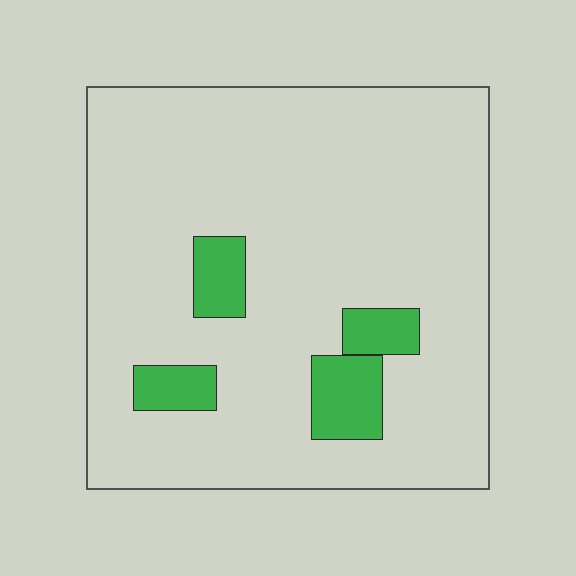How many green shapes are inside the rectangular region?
4.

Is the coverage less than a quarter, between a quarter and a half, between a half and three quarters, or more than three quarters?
Less than a quarter.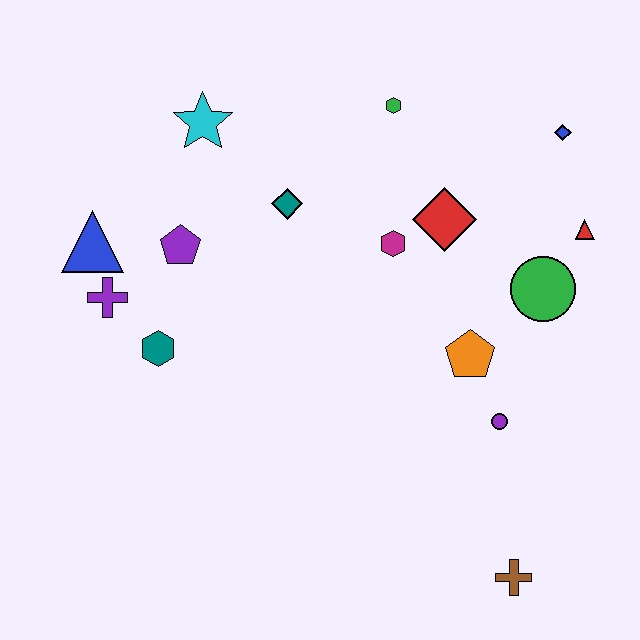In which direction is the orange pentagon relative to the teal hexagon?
The orange pentagon is to the right of the teal hexagon.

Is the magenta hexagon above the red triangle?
No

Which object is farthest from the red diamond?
The brown cross is farthest from the red diamond.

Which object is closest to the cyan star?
The teal diamond is closest to the cyan star.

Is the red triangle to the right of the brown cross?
Yes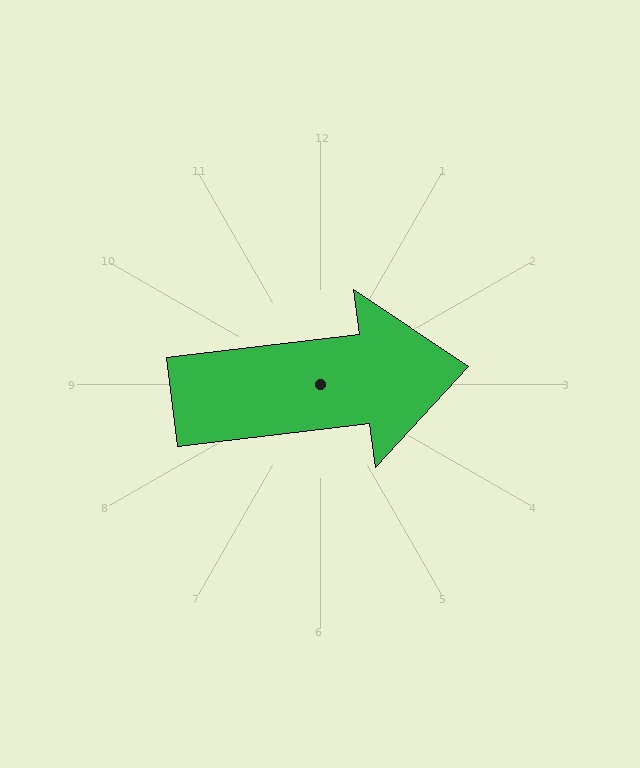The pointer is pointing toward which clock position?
Roughly 3 o'clock.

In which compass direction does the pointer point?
East.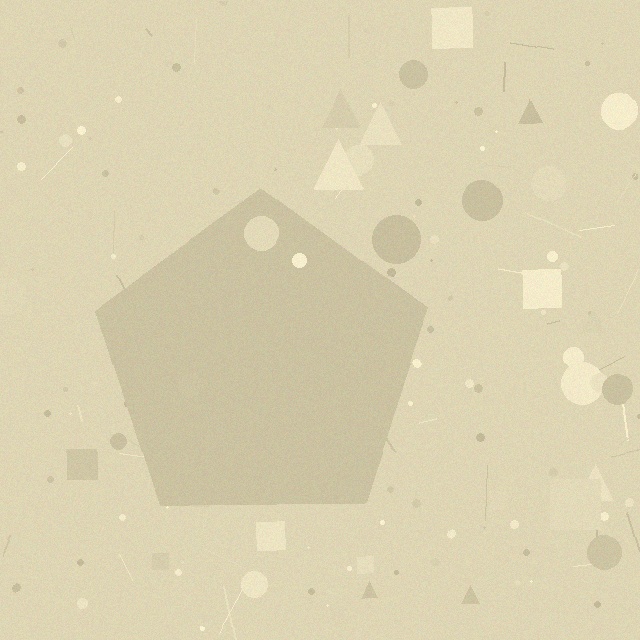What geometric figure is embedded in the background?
A pentagon is embedded in the background.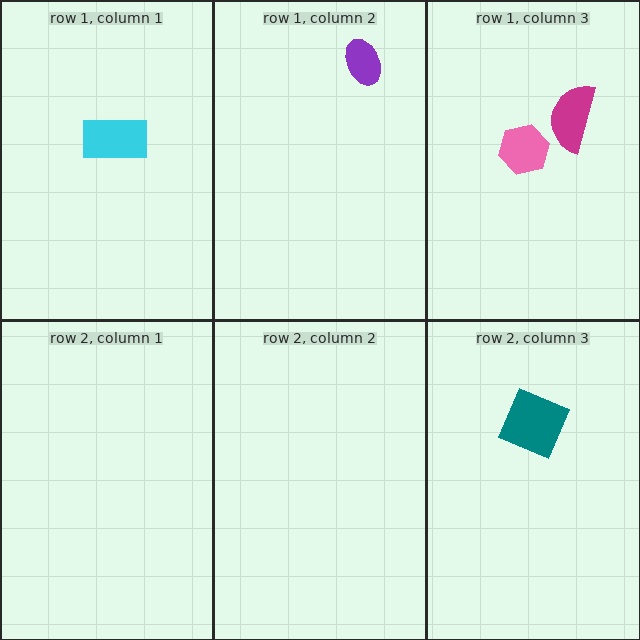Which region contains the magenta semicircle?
The row 1, column 3 region.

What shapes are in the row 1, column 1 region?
The cyan rectangle.